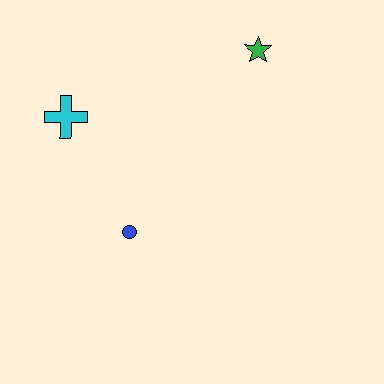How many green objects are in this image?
There is 1 green object.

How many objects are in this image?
There are 3 objects.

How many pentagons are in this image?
There are no pentagons.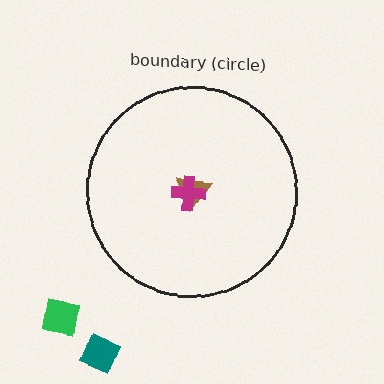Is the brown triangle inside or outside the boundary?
Inside.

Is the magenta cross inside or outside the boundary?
Inside.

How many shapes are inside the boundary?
2 inside, 2 outside.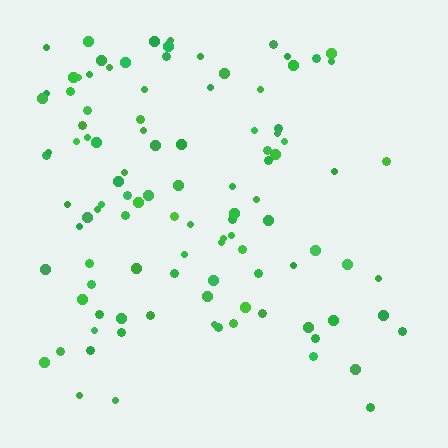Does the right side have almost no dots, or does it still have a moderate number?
Still a moderate number, just noticeably fewer than the left.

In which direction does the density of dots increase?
From right to left, with the left side densest.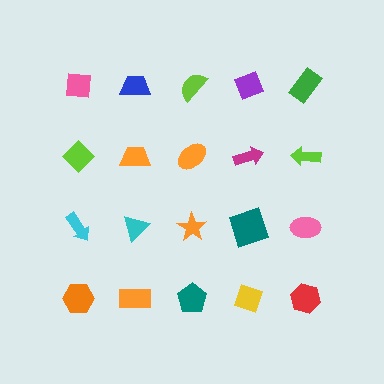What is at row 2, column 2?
An orange trapezoid.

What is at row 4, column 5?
A red hexagon.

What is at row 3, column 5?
A pink ellipse.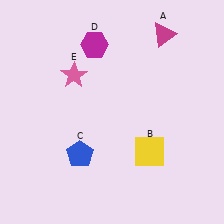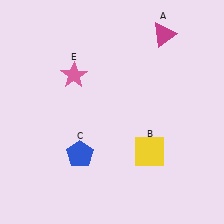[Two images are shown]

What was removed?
The magenta hexagon (D) was removed in Image 2.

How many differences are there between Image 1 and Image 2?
There is 1 difference between the two images.